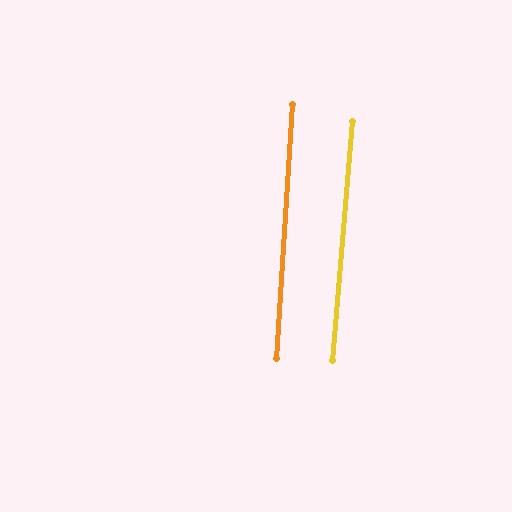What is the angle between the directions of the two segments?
Approximately 1 degree.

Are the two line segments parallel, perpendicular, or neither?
Parallel — their directions differ by only 1.3°.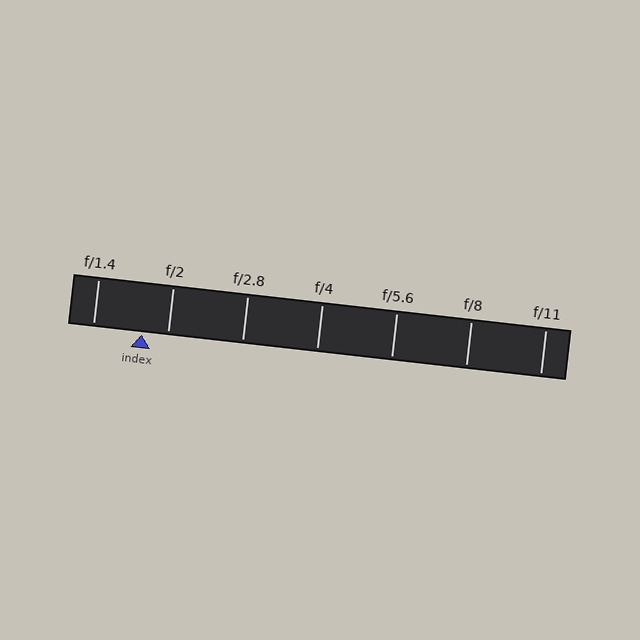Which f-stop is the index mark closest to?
The index mark is closest to f/2.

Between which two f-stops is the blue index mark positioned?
The index mark is between f/1.4 and f/2.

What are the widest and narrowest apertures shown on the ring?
The widest aperture shown is f/1.4 and the narrowest is f/11.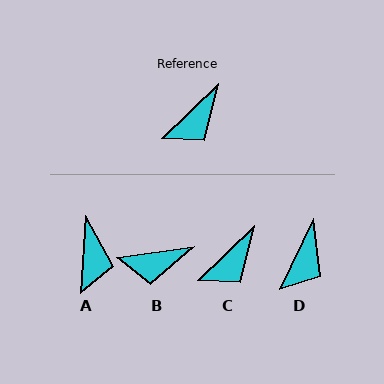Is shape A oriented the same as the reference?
No, it is off by about 43 degrees.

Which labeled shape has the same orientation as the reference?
C.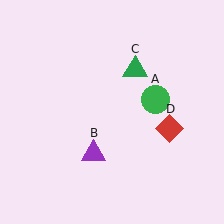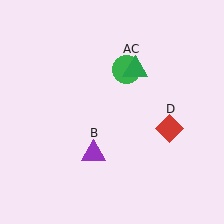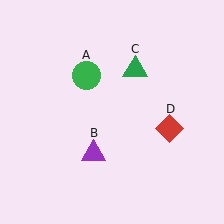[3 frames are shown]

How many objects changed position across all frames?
1 object changed position: green circle (object A).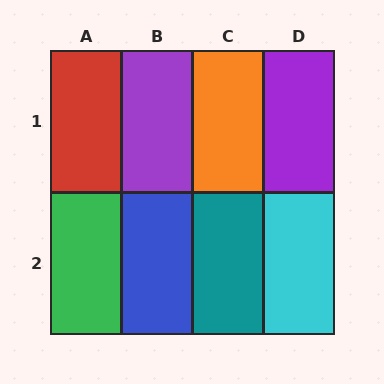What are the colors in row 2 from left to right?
Green, blue, teal, cyan.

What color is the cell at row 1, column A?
Red.